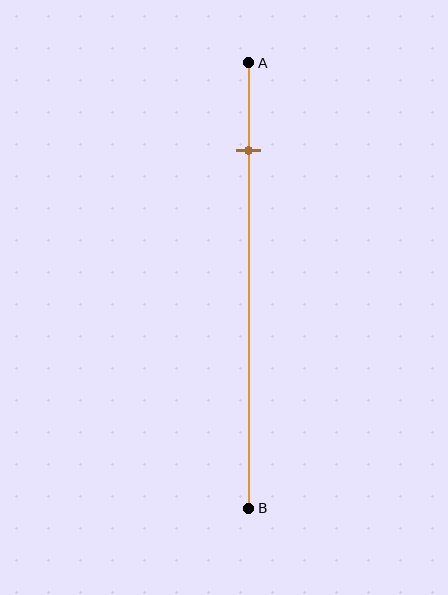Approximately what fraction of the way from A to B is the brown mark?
The brown mark is approximately 20% of the way from A to B.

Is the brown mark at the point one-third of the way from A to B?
No, the mark is at about 20% from A, not at the 33% one-third point.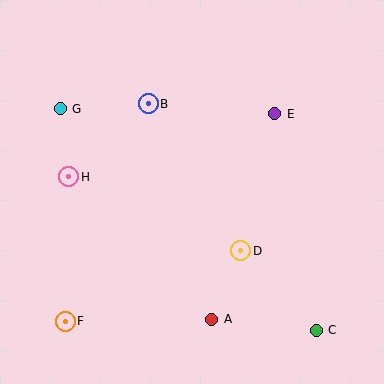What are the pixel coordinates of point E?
Point E is at (275, 114).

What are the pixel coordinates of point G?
Point G is at (60, 109).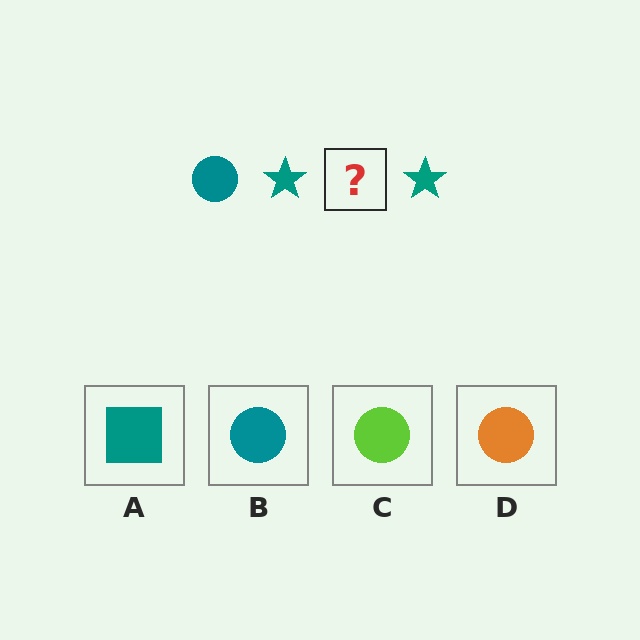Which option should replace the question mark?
Option B.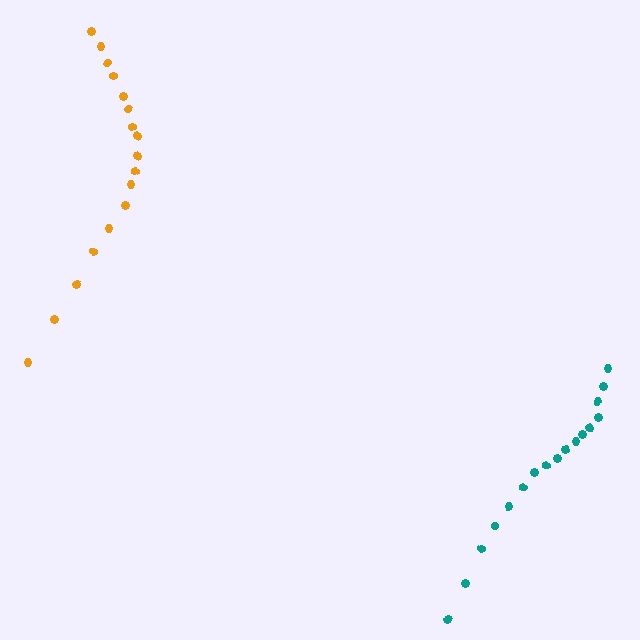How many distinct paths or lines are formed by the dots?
There are 2 distinct paths.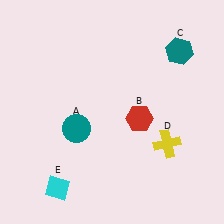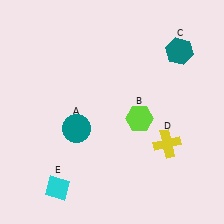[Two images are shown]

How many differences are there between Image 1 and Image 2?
There is 1 difference between the two images.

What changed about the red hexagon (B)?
In Image 1, B is red. In Image 2, it changed to lime.